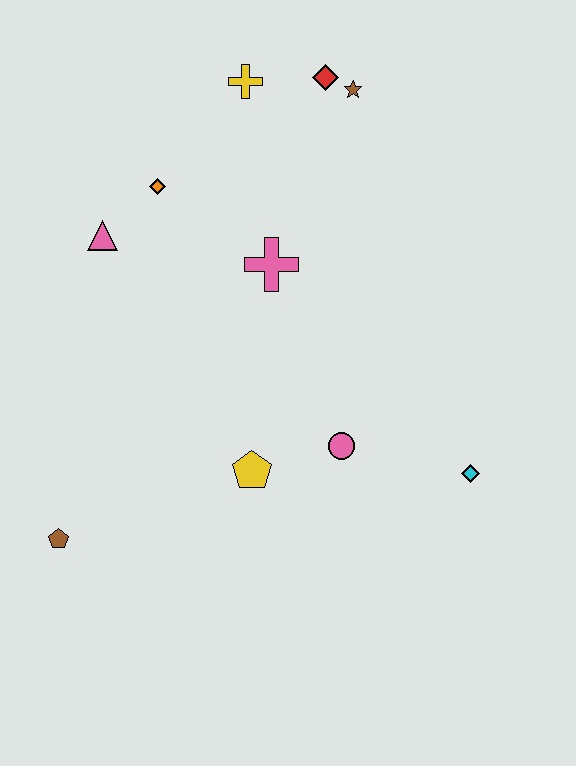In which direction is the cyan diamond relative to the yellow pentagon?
The cyan diamond is to the right of the yellow pentagon.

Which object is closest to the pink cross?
The orange diamond is closest to the pink cross.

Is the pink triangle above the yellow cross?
No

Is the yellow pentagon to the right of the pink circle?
No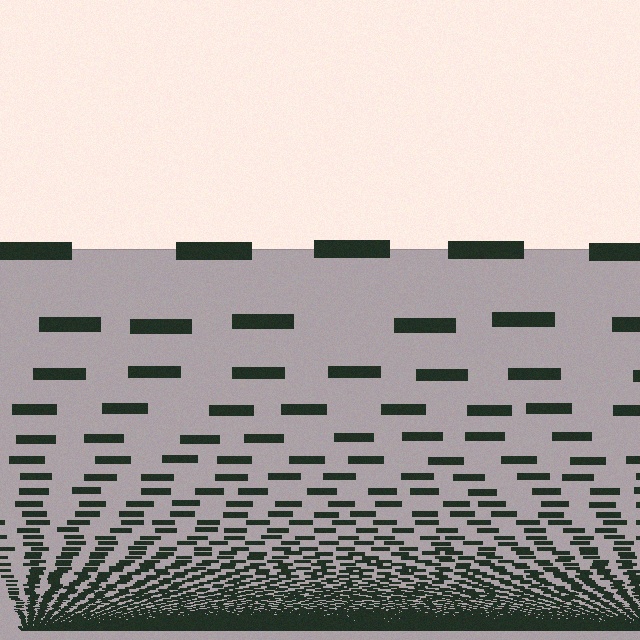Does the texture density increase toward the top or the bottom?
Density increases toward the bottom.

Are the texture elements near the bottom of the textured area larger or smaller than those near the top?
Smaller. The gradient is inverted — elements near the bottom are smaller and denser.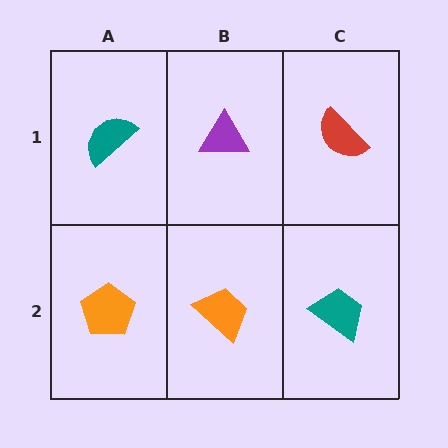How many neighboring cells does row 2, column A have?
2.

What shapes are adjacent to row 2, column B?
A purple triangle (row 1, column B), an orange pentagon (row 2, column A), a teal trapezoid (row 2, column C).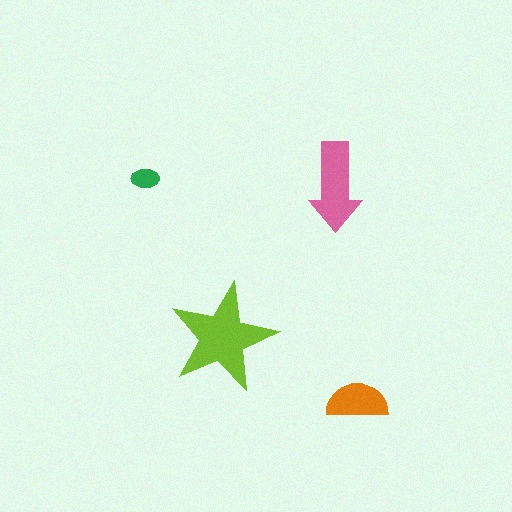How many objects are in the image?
There are 4 objects in the image.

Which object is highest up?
The green ellipse is topmost.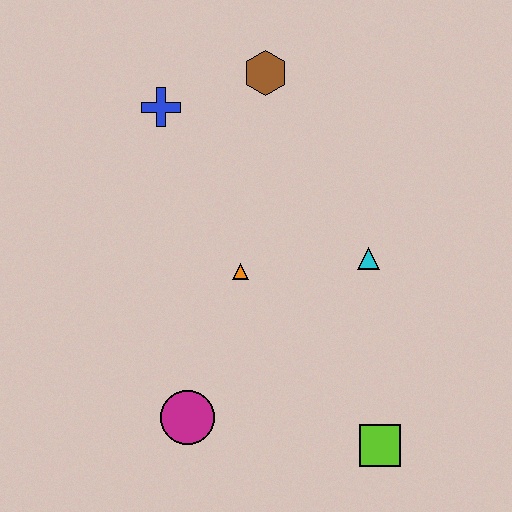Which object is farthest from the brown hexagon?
The lime square is farthest from the brown hexagon.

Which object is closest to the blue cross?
The brown hexagon is closest to the blue cross.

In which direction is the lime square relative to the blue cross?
The lime square is below the blue cross.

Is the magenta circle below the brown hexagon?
Yes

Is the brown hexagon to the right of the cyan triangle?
No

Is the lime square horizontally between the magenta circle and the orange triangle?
No